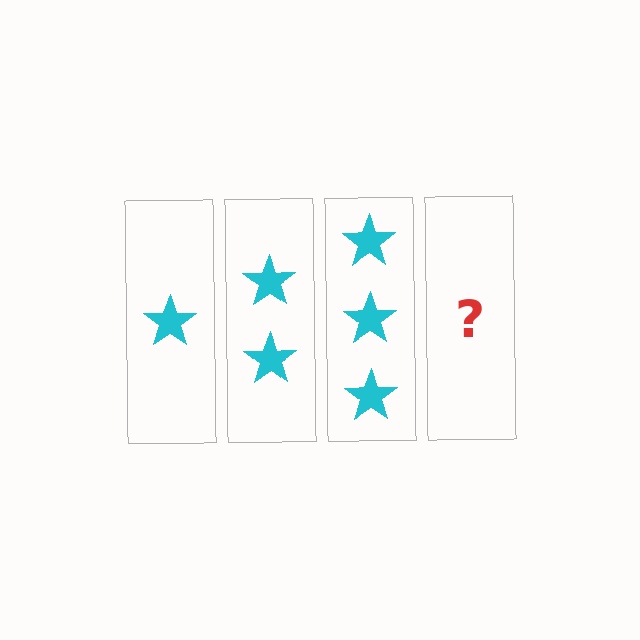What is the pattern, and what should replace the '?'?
The pattern is that each step adds one more star. The '?' should be 4 stars.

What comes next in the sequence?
The next element should be 4 stars.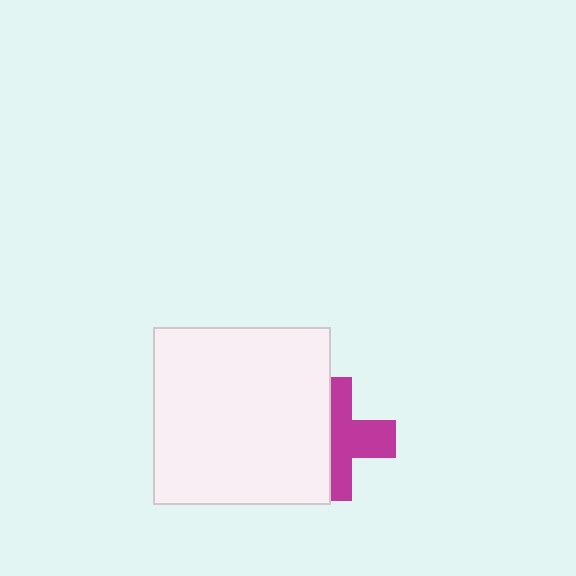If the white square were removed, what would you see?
You would see the complete magenta cross.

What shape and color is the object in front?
The object in front is a white square.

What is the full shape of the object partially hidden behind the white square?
The partially hidden object is a magenta cross.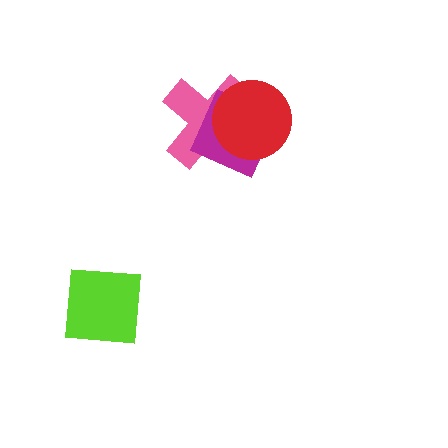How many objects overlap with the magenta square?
2 objects overlap with the magenta square.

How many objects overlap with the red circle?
2 objects overlap with the red circle.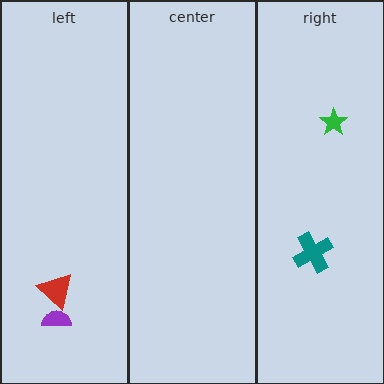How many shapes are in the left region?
2.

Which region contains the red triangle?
The left region.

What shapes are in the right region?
The green star, the teal cross.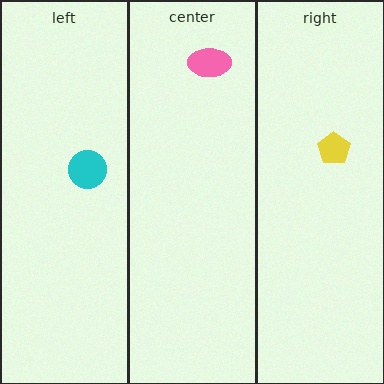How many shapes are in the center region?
1.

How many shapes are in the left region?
1.